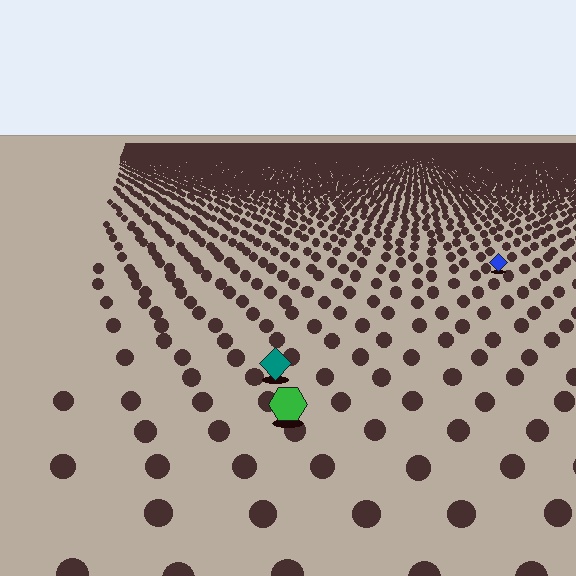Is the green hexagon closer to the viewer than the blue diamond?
Yes. The green hexagon is closer — you can tell from the texture gradient: the ground texture is coarser near it.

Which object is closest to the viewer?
The green hexagon is closest. The texture marks near it are larger and more spread out.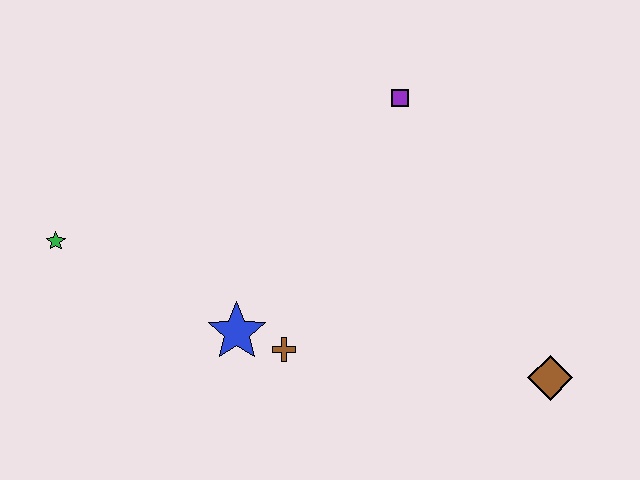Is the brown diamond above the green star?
No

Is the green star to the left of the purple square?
Yes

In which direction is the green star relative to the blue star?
The green star is to the left of the blue star.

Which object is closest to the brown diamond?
The brown cross is closest to the brown diamond.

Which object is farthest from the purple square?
The green star is farthest from the purple square.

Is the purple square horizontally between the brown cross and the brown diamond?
Yes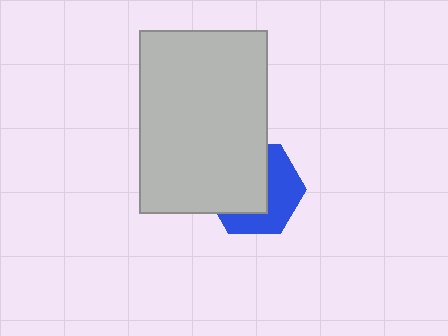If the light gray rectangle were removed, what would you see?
You would see the complete blue hexagon.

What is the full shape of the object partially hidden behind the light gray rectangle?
The partially hidden object is a blue hexagon.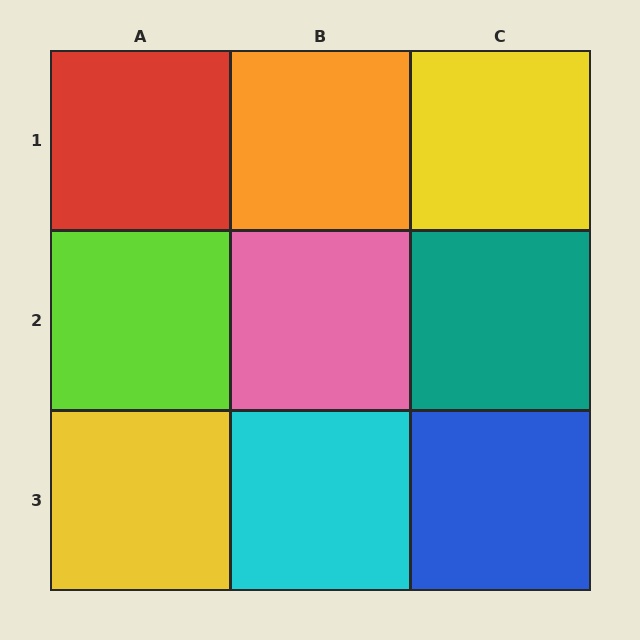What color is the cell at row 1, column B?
Orange.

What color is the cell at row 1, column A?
Red.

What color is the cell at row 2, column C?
Teal.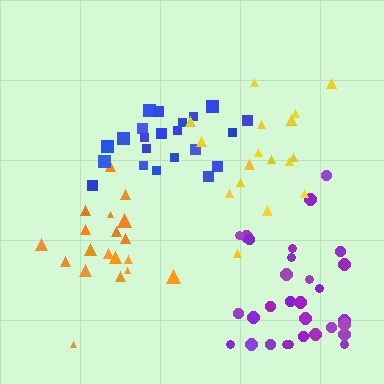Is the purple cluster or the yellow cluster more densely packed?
Purple.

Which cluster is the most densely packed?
Blue.